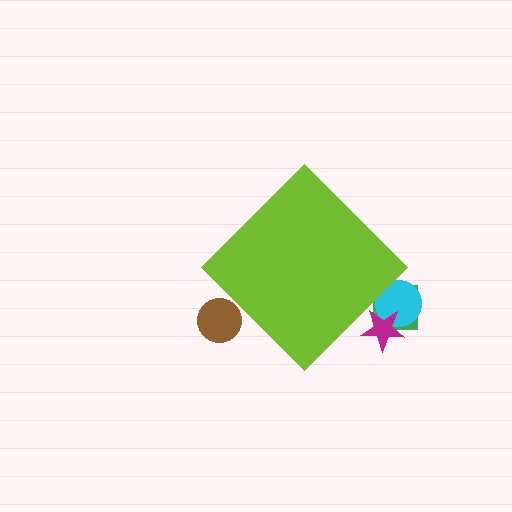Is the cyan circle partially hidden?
Yes, the cyan circle is partially hidden behind the lime diamond.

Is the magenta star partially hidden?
Yes, the magenta star is partially hidden behind the lime diamond.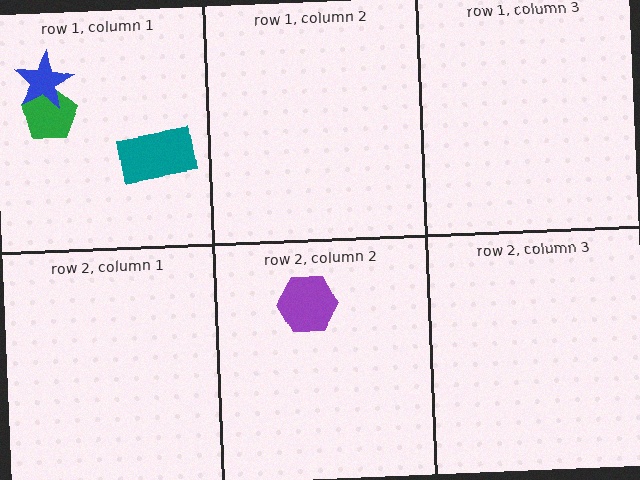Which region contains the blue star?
The row 1, column 1 region.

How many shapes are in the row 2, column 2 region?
1.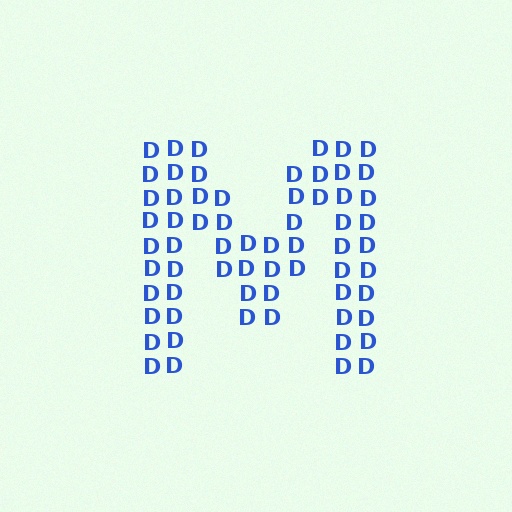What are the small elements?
The small elements are letter D's.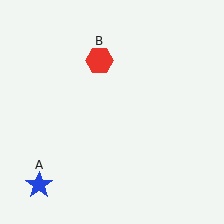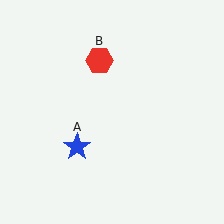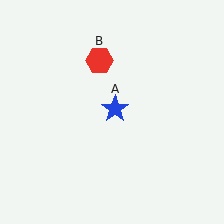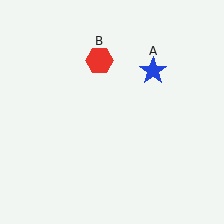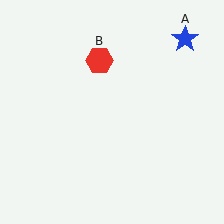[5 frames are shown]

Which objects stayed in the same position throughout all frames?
Red hexagon (object B) remained stationary.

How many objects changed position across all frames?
1 object changed position: blue star (object A).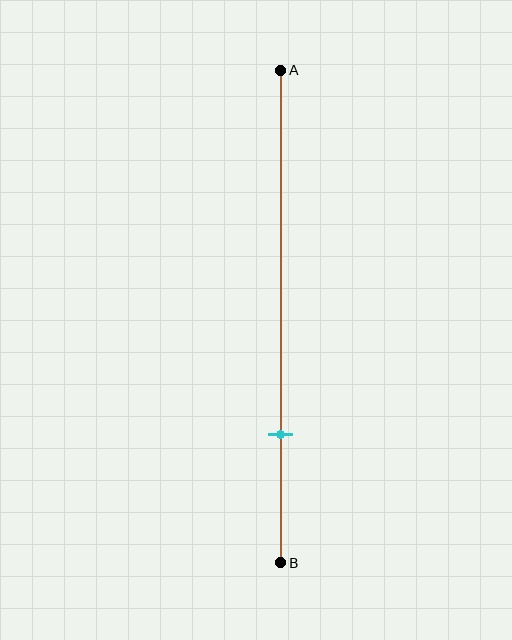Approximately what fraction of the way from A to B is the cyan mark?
The cyan mark is approximately 75% of the way from A to B.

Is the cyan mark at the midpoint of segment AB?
No, the mark is at about 75% from A, not at the 50% midpoint.